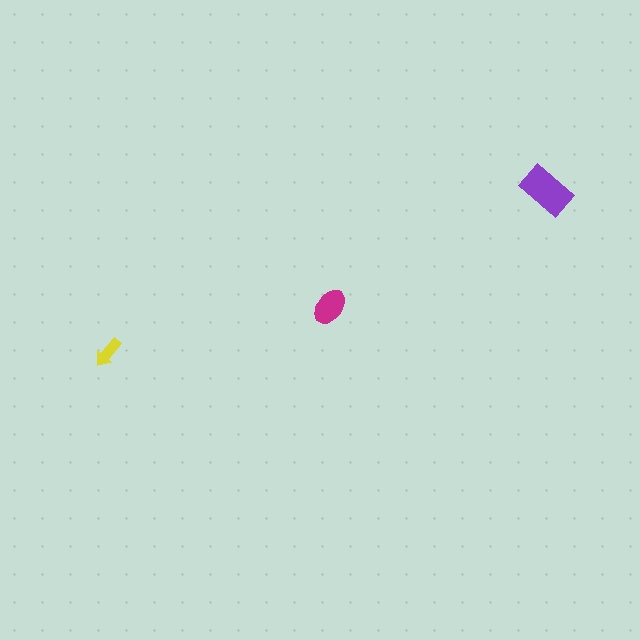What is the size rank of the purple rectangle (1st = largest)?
1st.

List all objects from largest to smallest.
The purple rectangle, the magenta ellipse, the yellow arrow.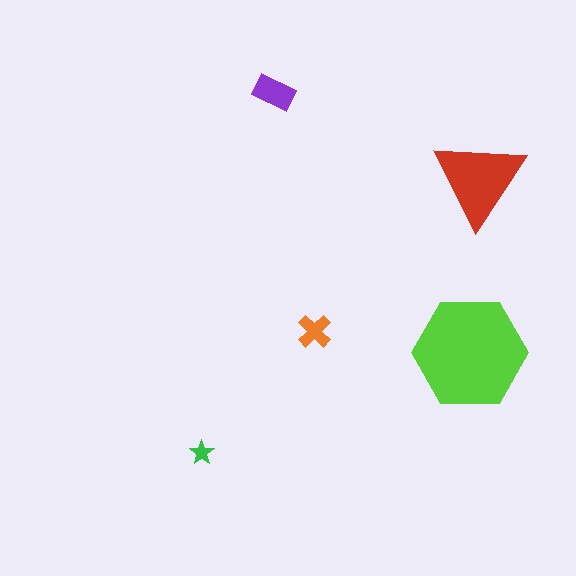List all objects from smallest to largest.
The green star, the orange cross, the purple rectangle, the red triangle, the lime hexagon.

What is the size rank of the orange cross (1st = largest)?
4th.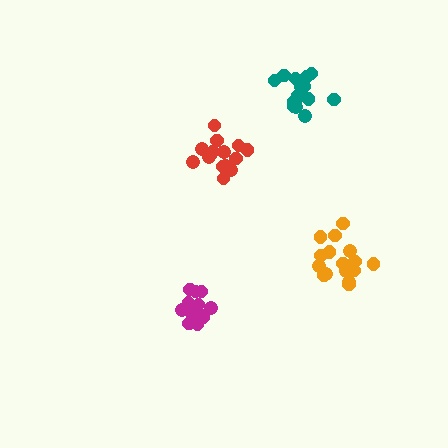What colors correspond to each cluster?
The clusters are colored: magenta, orange, red, teal.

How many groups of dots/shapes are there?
There are 4 groups.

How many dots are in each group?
Group 1: 14 dots, Group 2: 17 dots, Group 3: 15 dots, Group 4: 15 dots (61 total).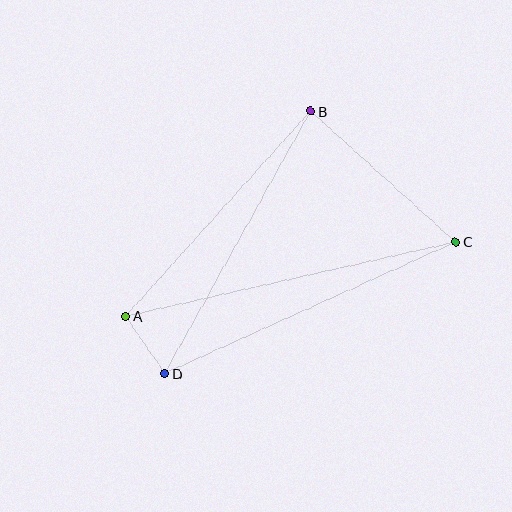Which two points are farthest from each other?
Points A and C are farthest from each other.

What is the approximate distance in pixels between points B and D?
The distance between B and D is approximately 300 pixels.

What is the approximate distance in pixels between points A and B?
The distance between A and B is approximately 276 pixels.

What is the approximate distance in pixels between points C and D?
The distance between C and D is approximately 319 pixels.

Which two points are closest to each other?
Points A and D are closest to each other.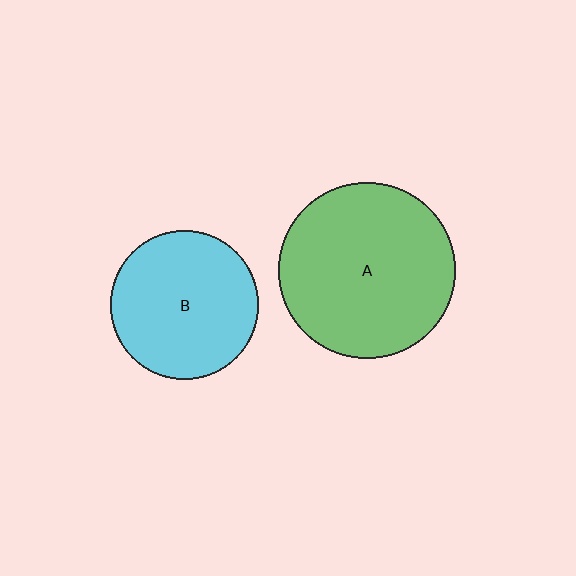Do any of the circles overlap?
No, none of the circles overlap.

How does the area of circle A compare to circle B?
Approximately 1.4 times.